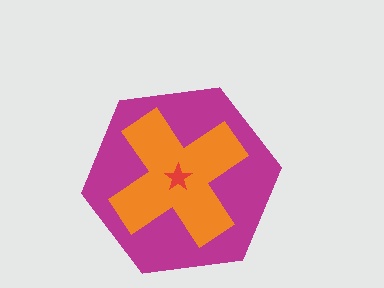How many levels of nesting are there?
3.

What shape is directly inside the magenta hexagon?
The orange cross.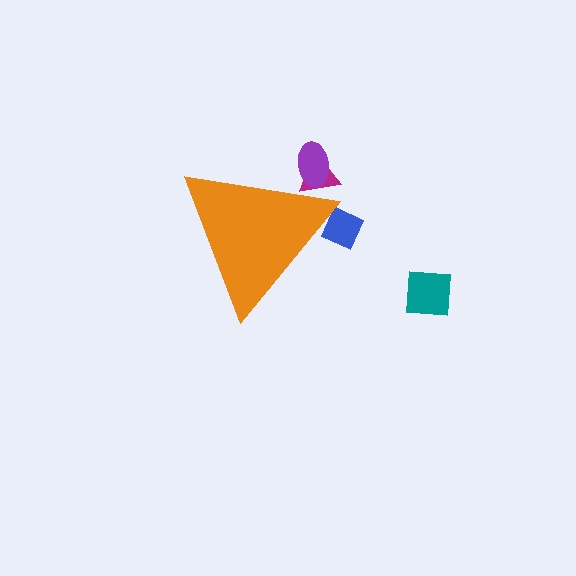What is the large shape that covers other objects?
An orange triangle.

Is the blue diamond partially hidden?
Yes, the blue diamond is partially hidden behind the orange triangle.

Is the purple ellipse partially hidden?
Yes, the purple ellipse is partially hidden behind the orange triangle.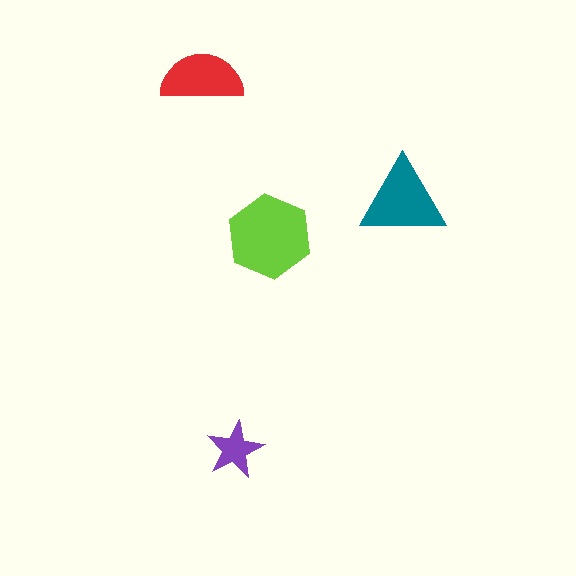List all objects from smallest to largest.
The purple star, the red semicircle, the teal triangle, the lime hexagon.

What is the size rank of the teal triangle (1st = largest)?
2nd.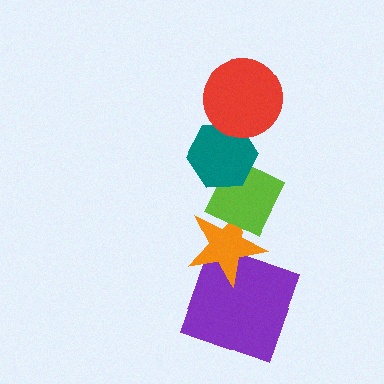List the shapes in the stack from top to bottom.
From top to bottom: the red circle, the teal hexagon, the lime diamond, the orange star, the purple square.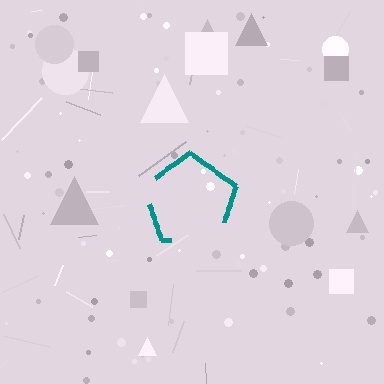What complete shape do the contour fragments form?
The contour fragments form a pentagon.